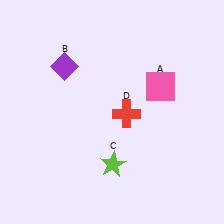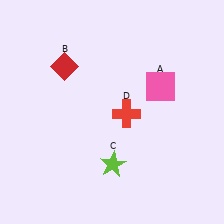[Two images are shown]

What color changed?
The diamond (B) changed from purple in Image 1 to red in Image 2.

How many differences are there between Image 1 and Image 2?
There is 1 difference between the two images.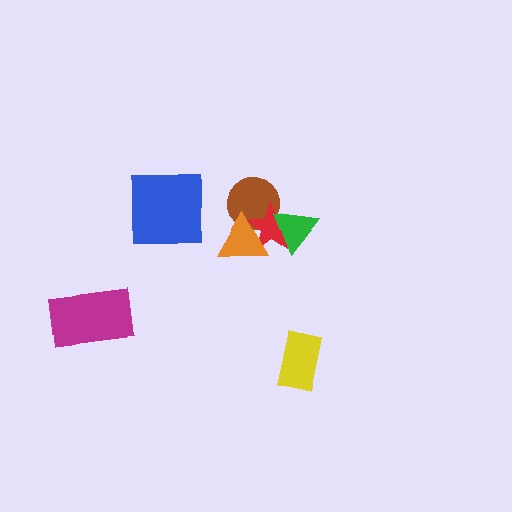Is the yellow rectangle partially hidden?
No, no other shape covers it.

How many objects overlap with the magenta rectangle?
0 objects overlap with the magenta rectangle.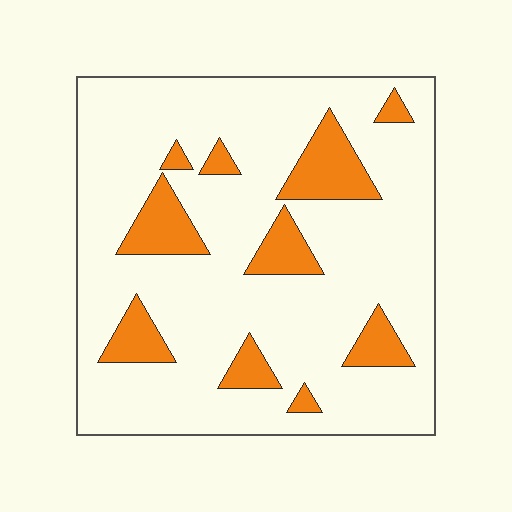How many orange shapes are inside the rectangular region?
10.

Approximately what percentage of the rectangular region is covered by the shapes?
Approximately 15%.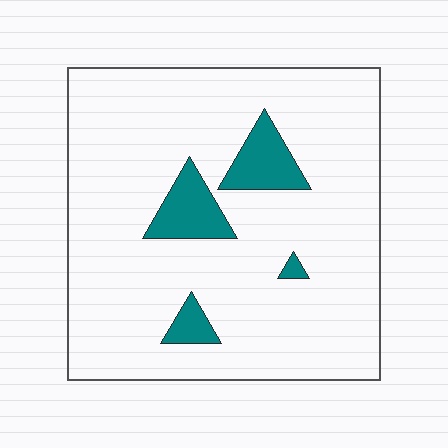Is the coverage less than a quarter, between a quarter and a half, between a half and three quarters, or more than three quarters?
Less than a quarter.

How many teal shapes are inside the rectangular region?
4.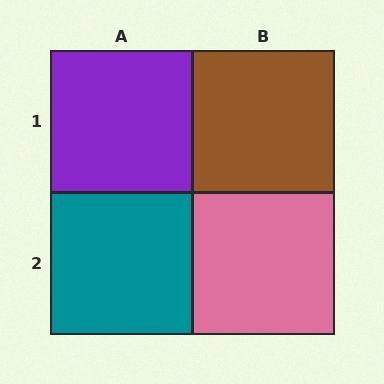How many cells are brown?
1 cell is brown.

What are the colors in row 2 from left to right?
Teal, pink.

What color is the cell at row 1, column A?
Purple.